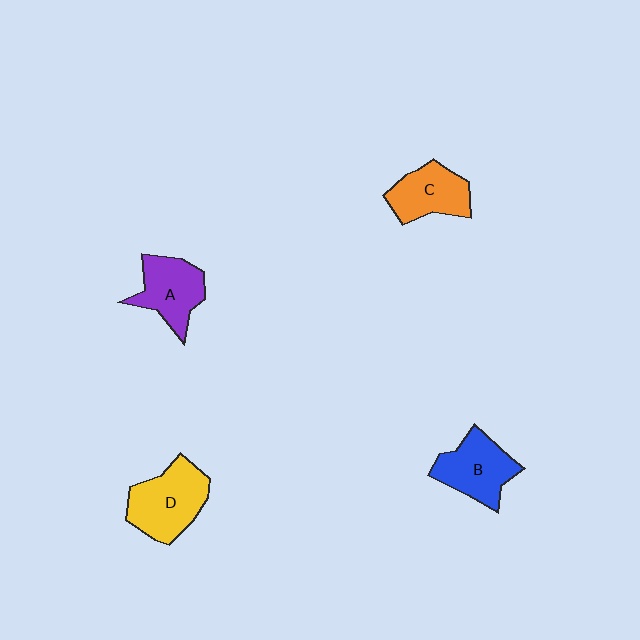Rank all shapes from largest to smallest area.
From largest to smallest: D (yellow), B (blue), A (purple), C (orange).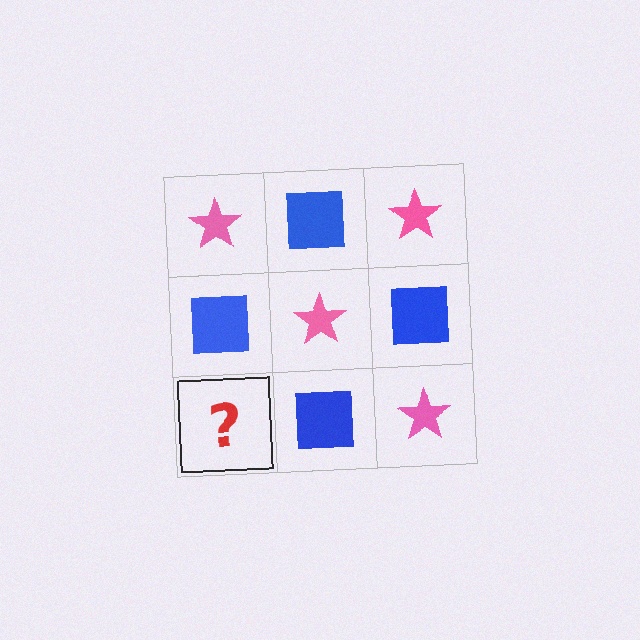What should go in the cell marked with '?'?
The missing cell should contain a pink star.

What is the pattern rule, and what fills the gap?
The rule is that it alternates pink star and blue square in a checkerboard pattern. The gap should be filled with a pink star.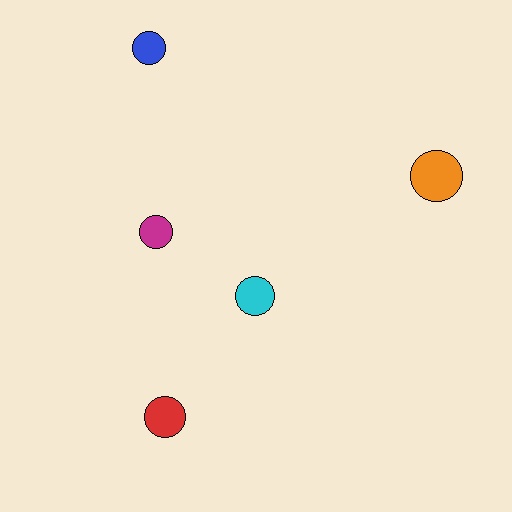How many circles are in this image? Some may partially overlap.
There are 5 circles.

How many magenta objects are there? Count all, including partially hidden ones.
There is 1 magenta object.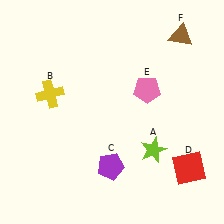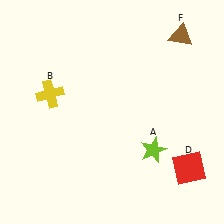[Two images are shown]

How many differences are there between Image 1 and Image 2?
There are 2 differences between the two images.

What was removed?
The purple pentagon (C), the pink pentagon (E) were removed in Image 2.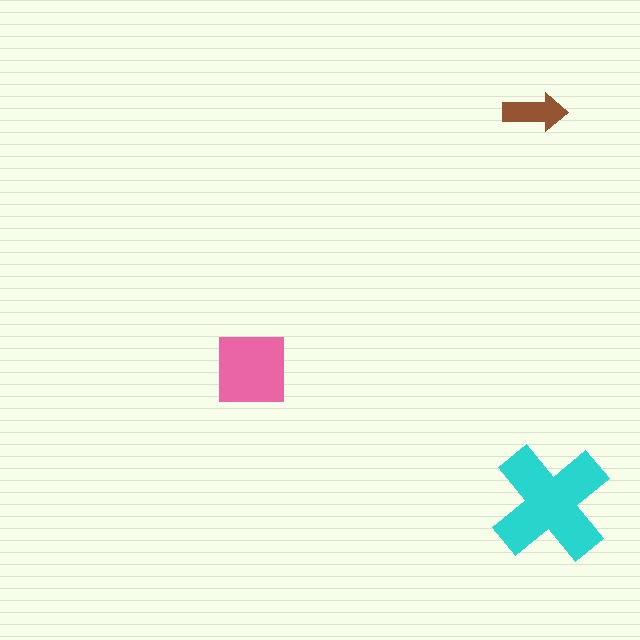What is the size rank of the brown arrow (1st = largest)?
3rd.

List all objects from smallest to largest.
The brown arrow, the pink square, the cyan cross.